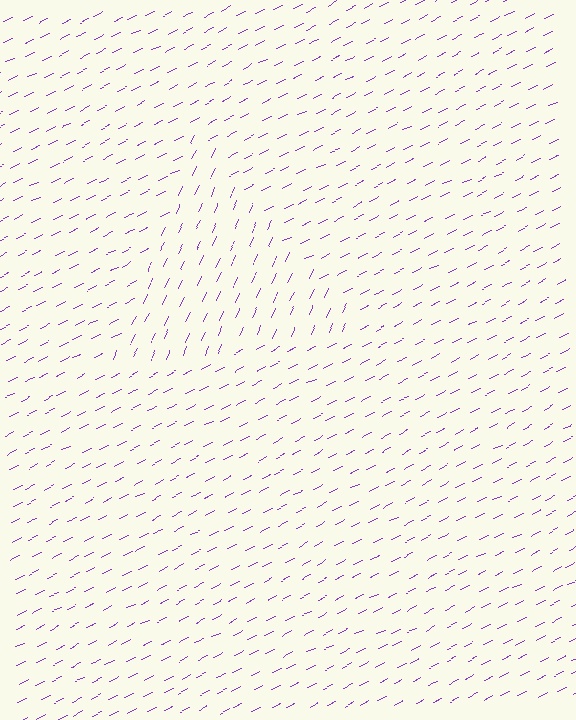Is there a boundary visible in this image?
Yes, there is a texture boundary formed by a change in line orientation.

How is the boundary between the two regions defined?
The boundary is defined purely by a change in line orientation (approximately 39 degrees difference). All lines are the same color and thickness.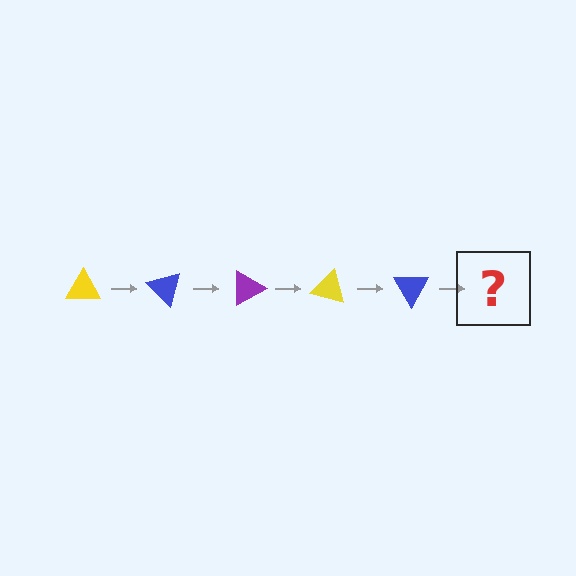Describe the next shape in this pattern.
It should be a purple triangle, rotated 225 degrees from the start.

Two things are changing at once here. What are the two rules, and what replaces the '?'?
The two rules are that it rotates 45 degrees each step and the color cycles through yellow, blue, and purple. The '?' should be a purple triangle, rotated 225 degrees from the start.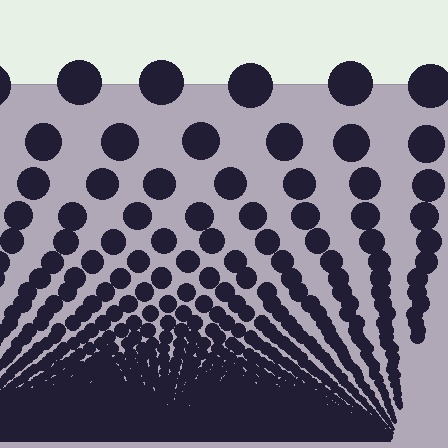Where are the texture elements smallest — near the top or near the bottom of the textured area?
Near the bottom.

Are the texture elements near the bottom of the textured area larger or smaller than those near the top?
Smaller. The gradient is inverted — elements near the bottom are smaller and denser.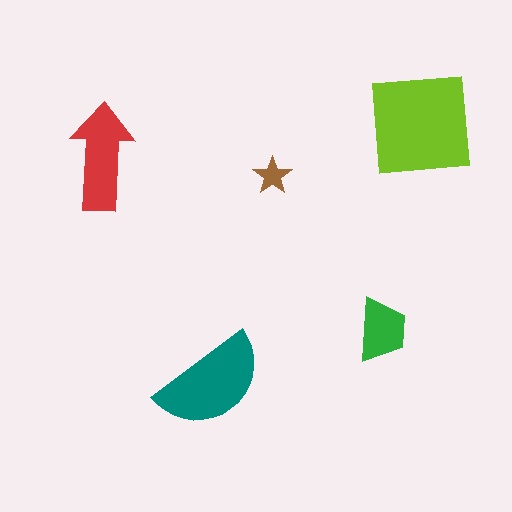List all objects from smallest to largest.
The brown star, the green trapezoid, the red arrow, the teal semicircle, the lime square.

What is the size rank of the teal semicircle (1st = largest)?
2nd.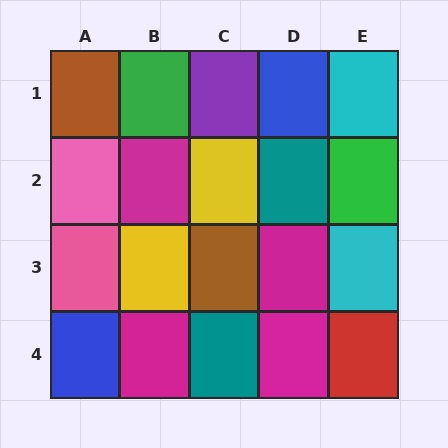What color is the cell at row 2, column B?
Magenta.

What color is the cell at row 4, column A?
Blue.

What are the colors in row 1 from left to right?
Brown, green, purple, blue, cyan.